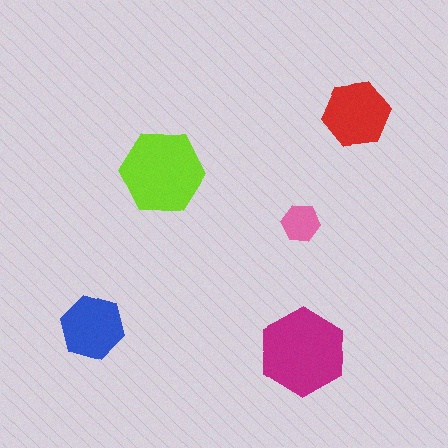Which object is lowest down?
The magenta hexagon is bottommost.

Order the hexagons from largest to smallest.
the magenta one, the lime one, the red one, the blue one, the pink one.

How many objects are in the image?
There are 5 objects in the image.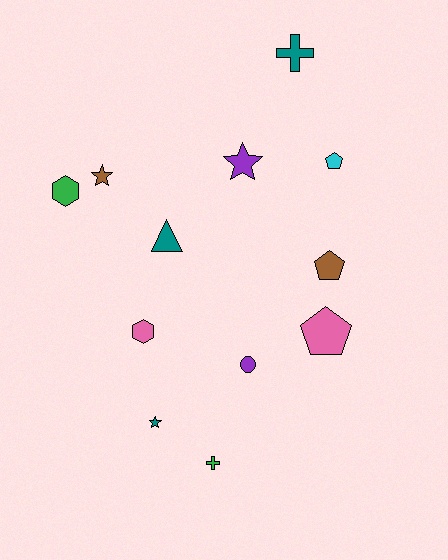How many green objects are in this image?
There are 2 green objects.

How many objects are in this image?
There are 12 objects.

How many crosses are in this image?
There are 2 crosses.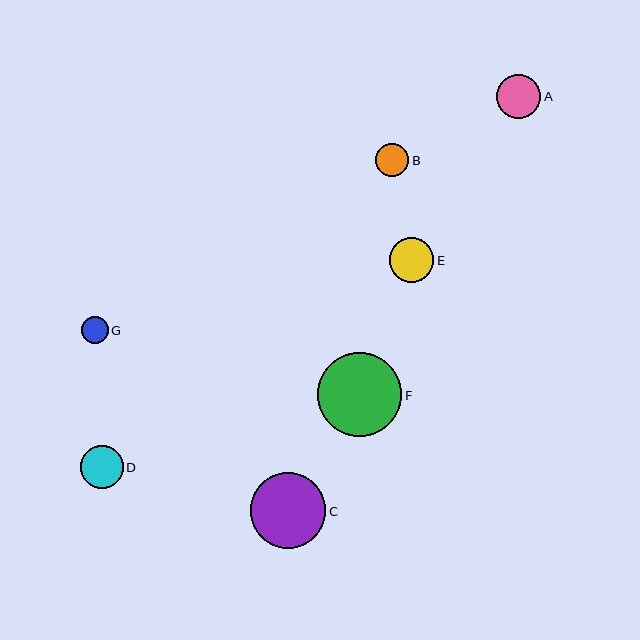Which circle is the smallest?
Circle G is the smallest with a size of approximately 26 pixels.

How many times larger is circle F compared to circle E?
Circle F is approximately 1.9 times the size of circle E.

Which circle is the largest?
Circle F is the largest with a size of approximately 84 pixels.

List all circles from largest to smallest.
From largest to smallest: F, C, A, E, D, B, G.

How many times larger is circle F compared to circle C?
Circle F is approximately 1.1 times the size of circle C.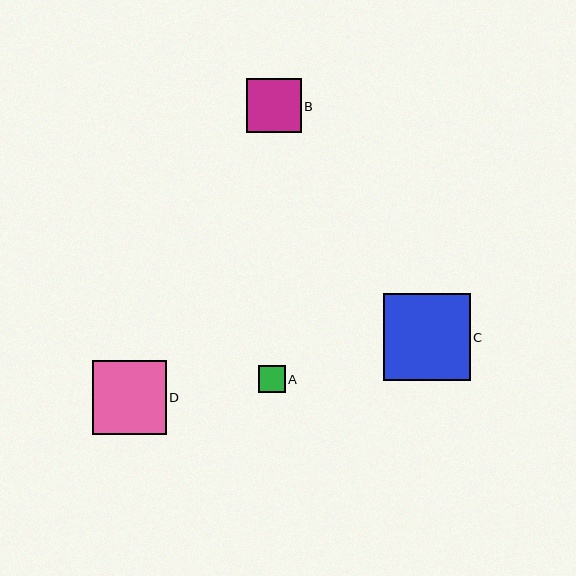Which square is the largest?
Square C is the largest with a size of approximately 87 pixels.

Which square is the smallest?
Square A is the smallest with a size of approximately 26 pixels.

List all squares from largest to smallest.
From largest to smallest: C, D, B, A.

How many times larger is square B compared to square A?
Square B is approximately 2.1 times the size of square A.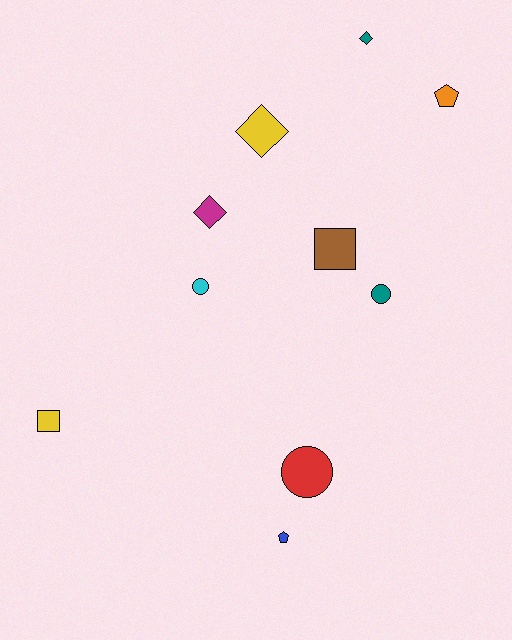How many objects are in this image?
There are 10 objects.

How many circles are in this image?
There are 3 circles.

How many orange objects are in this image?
There is 1 orange object.